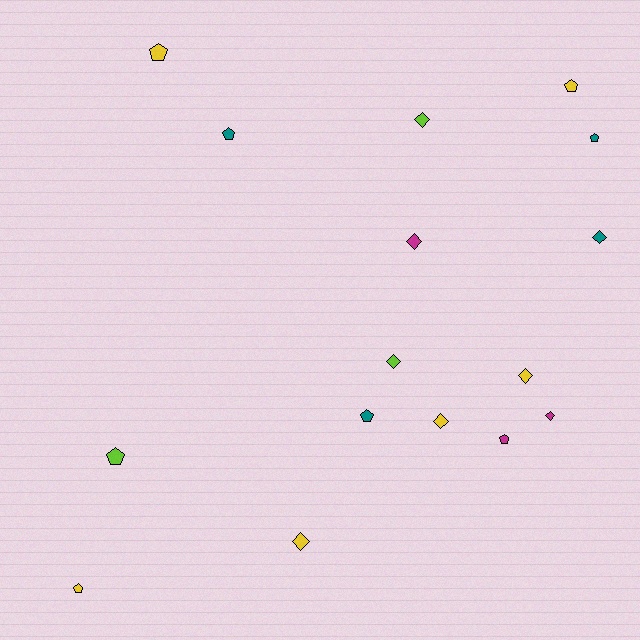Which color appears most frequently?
Yellow, with 6 objects.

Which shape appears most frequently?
Pentagon, with 8 objects.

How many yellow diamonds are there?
There are 3 yellow diamonds.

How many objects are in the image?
There are 16 objects.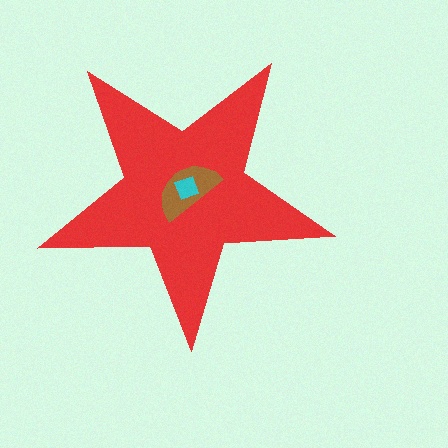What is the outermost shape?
The red star.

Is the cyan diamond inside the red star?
Yes.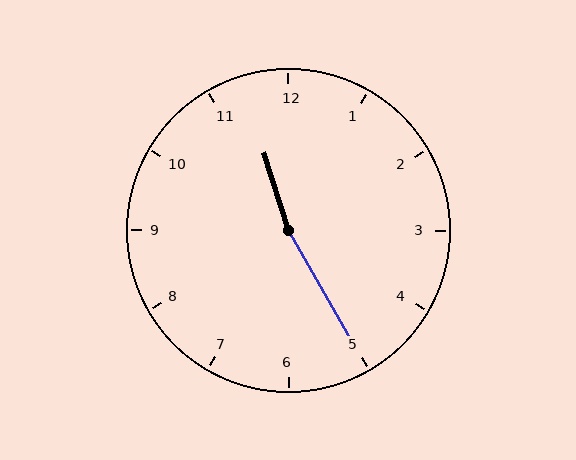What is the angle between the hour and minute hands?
Approximately 168 degrees.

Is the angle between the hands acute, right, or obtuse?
It is obtuse.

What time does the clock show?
11:25.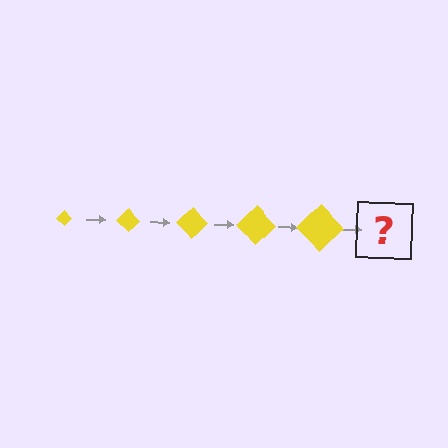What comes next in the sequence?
The next element should be a yellow diamond, larger than the previous one.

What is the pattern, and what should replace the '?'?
The pattern is that the diamond gets progressively larger each step. The '?' should be a yellow diamond, larger than the previous one.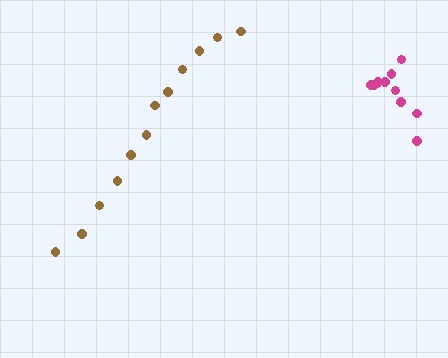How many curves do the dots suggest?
There are 2 distinct paths.